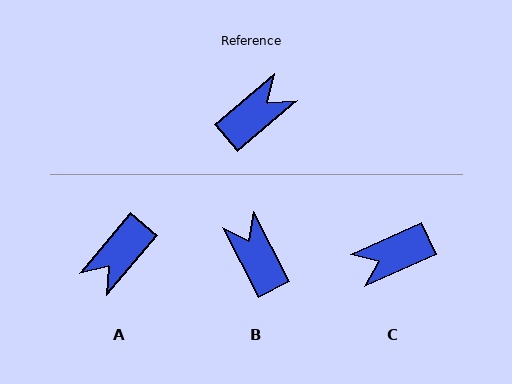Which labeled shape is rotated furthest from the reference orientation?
A, about 171 degrees away.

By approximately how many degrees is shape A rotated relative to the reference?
Approximately 171 degrees clockwise.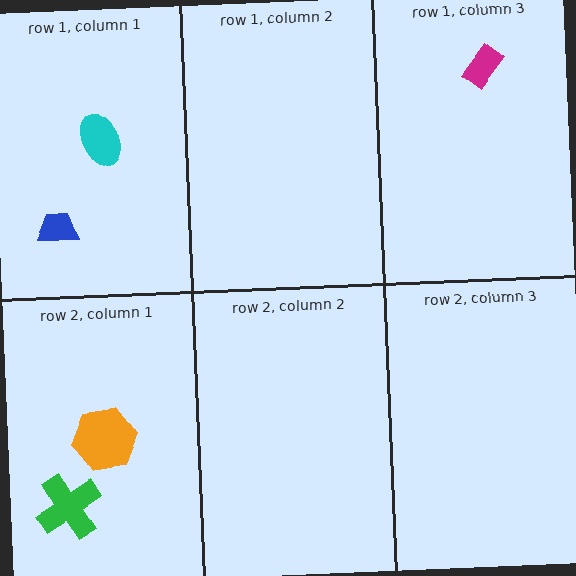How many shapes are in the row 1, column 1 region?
2.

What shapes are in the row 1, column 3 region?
The magenta rectangle.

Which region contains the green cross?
The row 2, column 1 region.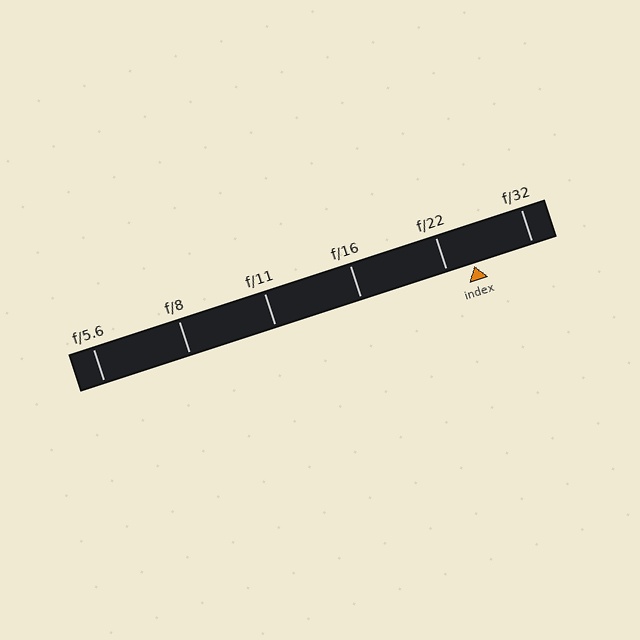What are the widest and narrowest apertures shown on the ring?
The widest aperture shown is f/5.6 and the narrowest is f/32.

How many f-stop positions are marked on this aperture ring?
There are 6 f-stop positions marked.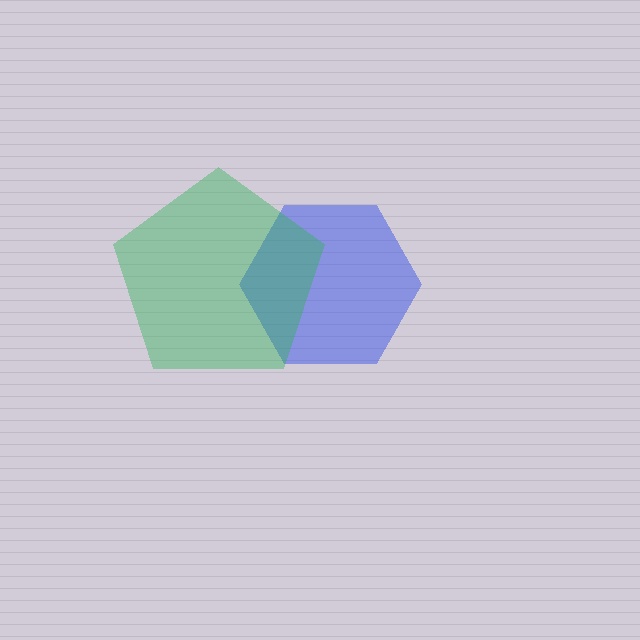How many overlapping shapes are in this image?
There are 2 overlapping shapes in the image.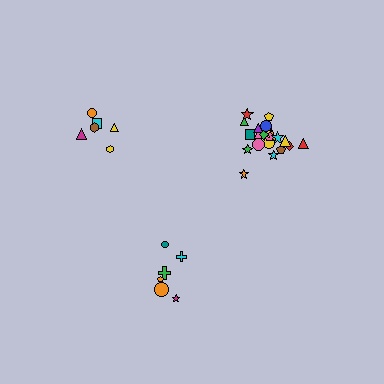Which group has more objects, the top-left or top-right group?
The top-right group.